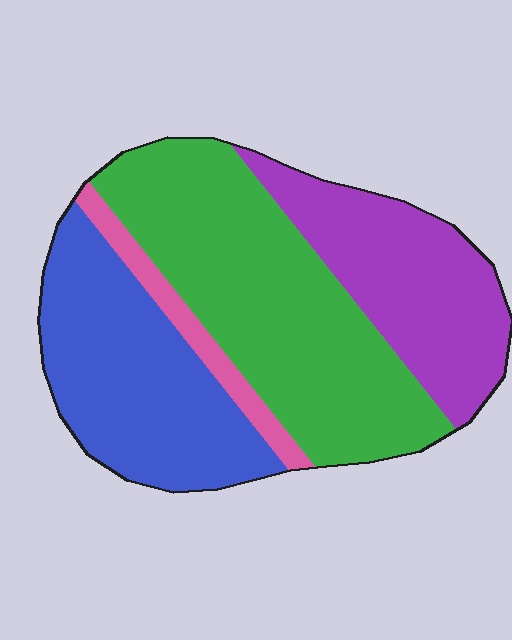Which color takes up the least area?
Pink, at roughly 5%.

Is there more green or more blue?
Green.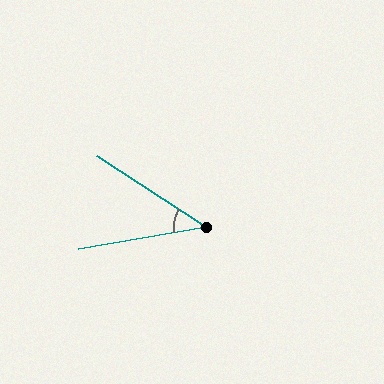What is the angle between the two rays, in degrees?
Approximately 43 degrees.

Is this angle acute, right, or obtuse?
It is acute.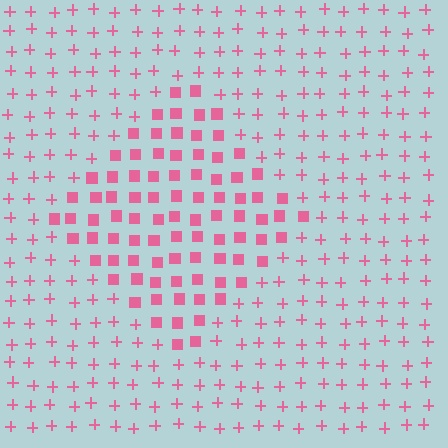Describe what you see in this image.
The image is filled with small pink elements arranged in a uniform grid. A diamond-shaped region contains squares, while the surrounding area contains plus signs. The boundary is defined purely by the change in element shape.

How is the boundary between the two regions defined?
The boundary is defined by a change in element shape: squares inside vs. plus signs outside. All elements share the same color and spacing.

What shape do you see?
I see a diamond.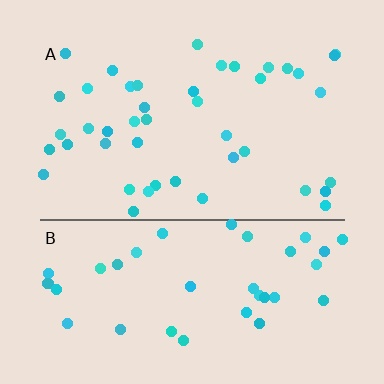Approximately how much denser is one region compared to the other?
Approximately 1.1× — region A over region B.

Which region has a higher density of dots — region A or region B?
A (the top).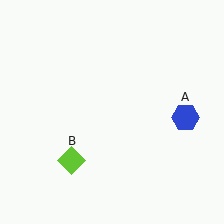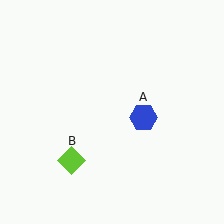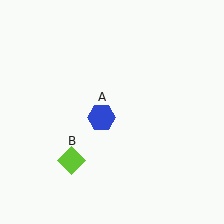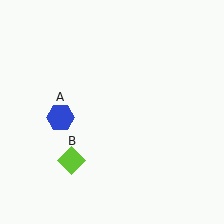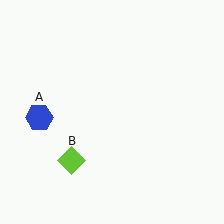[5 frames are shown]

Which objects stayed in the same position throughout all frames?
Lime diamond (object B) remained stationary.